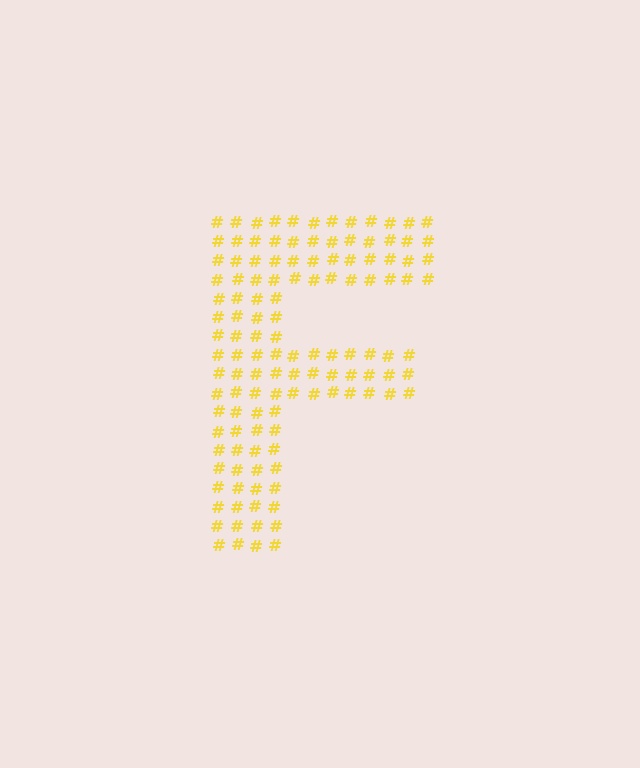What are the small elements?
The small elements are hash symbols.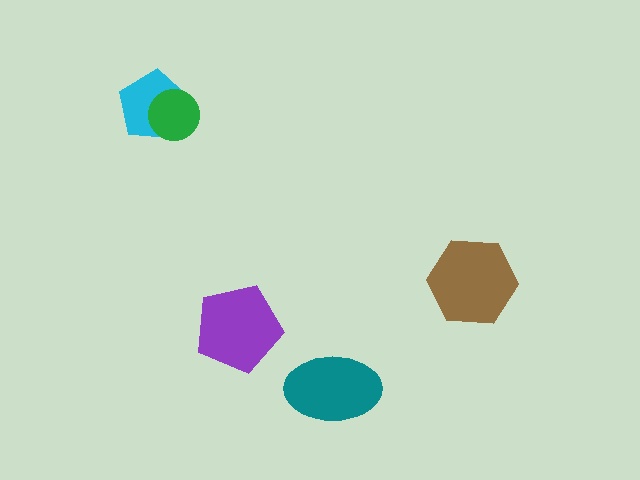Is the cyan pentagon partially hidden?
Yes, it is partially covered by another shape.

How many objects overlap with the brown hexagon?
0 objects overlap with the brown hexagon.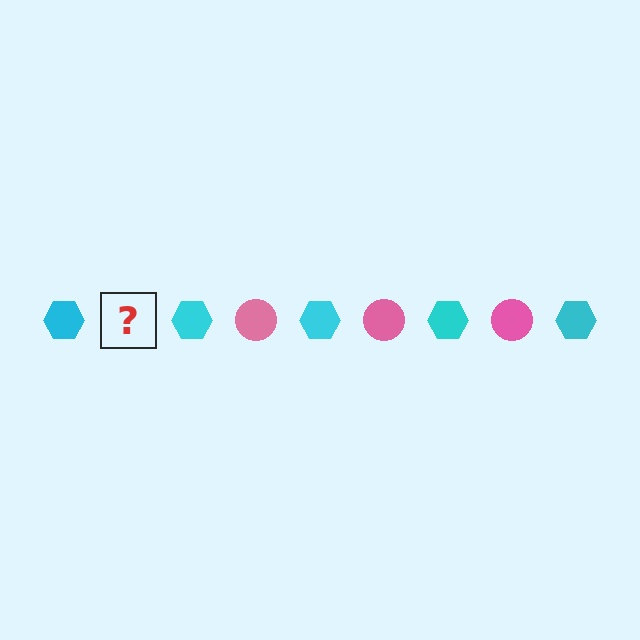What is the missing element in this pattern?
The missing element is a pink circle.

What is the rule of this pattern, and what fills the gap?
The rule is that the pattern alternates between cyan hexagon and pink circle. The gap should be filled with a pink circle.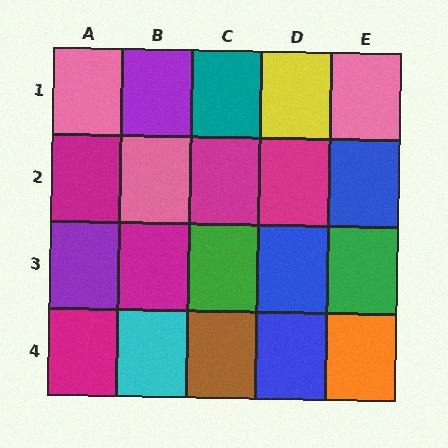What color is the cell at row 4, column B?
Cyan.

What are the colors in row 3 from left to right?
Purple, magenta, green, blue, green.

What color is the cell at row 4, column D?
Blue.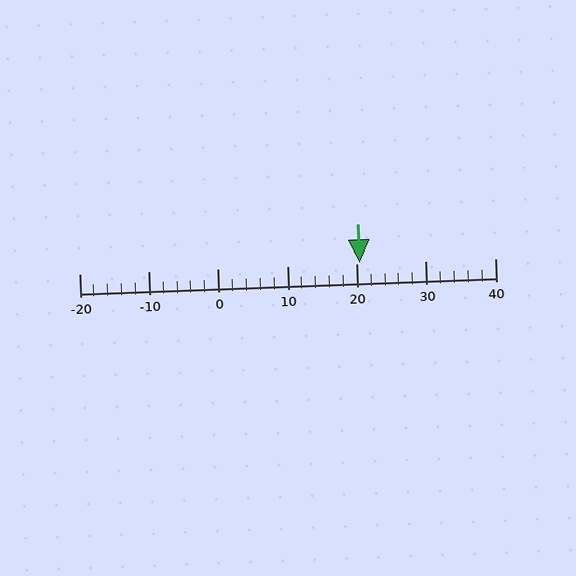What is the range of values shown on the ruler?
The ruler shows values from -20 to 40.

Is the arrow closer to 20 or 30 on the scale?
The arrow is closer to 20.